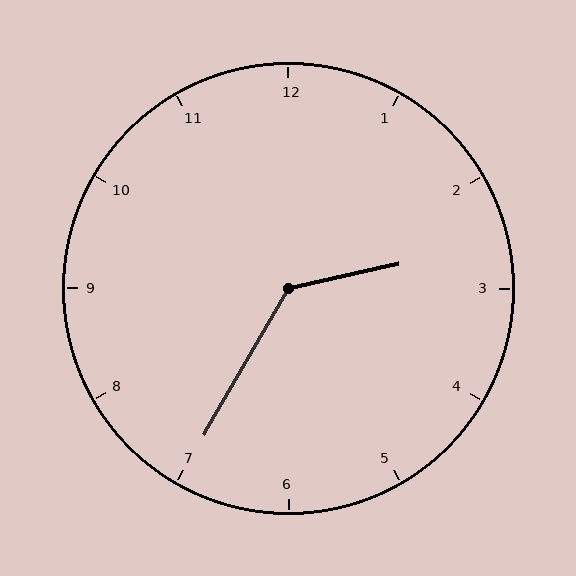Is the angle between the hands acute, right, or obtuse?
It is obtuse.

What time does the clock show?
2:35.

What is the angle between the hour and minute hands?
Approximately 132 degrees.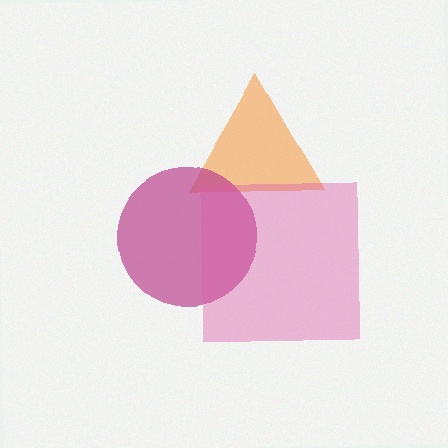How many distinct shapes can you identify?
There are 3 distinct shapes: an orange triangle, a magenta circle, a pink square.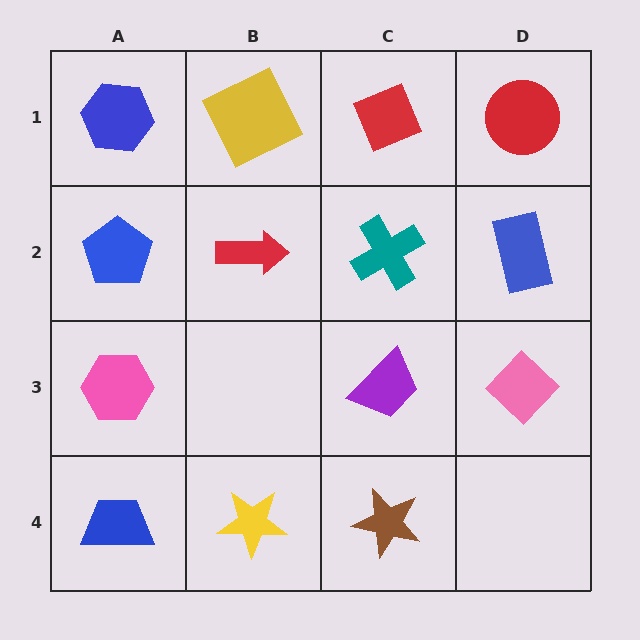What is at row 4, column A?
A blue trapezoid.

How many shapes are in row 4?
3 shapes.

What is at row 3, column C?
A purple trapezoid.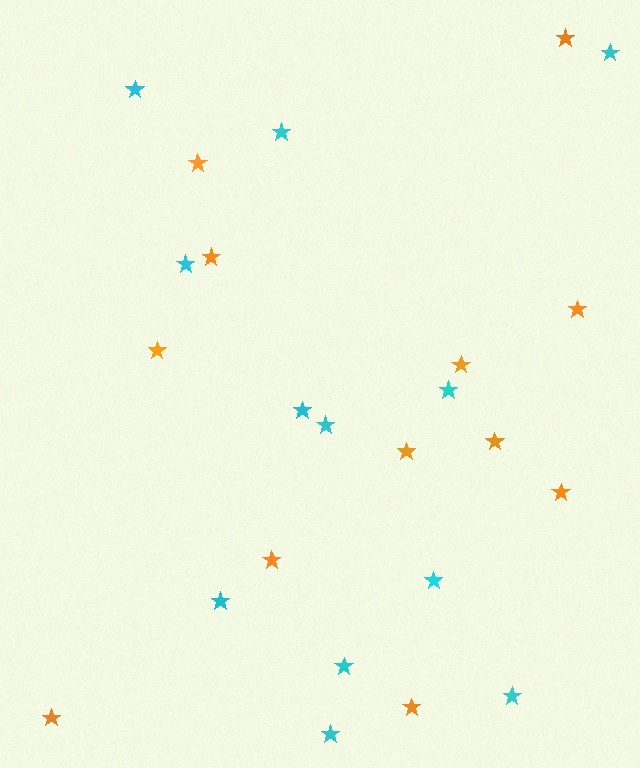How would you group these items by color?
There are 2 groups: one group of orange stars (12) and one group of cyan stars (12).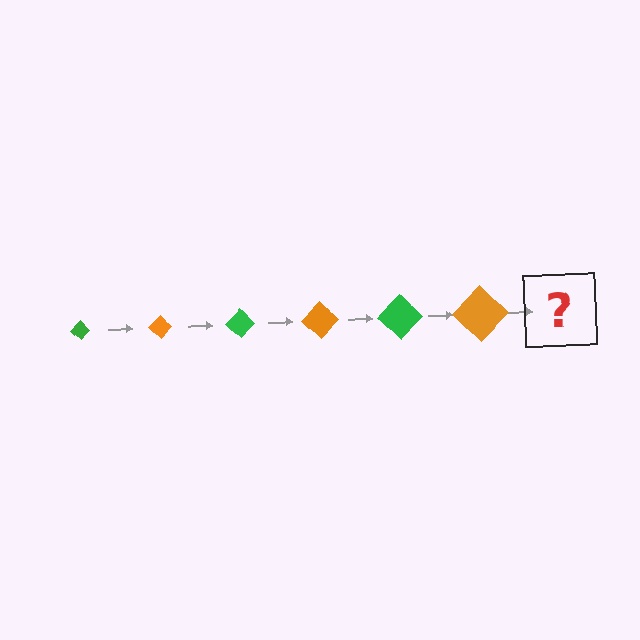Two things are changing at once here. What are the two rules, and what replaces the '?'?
The two rules are that the diamond grows larger each step and the color cycles through green and orange. The '?' should be a green diamond, larger than the previous one.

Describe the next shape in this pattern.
It should be a green diamond, larger than the previous one.